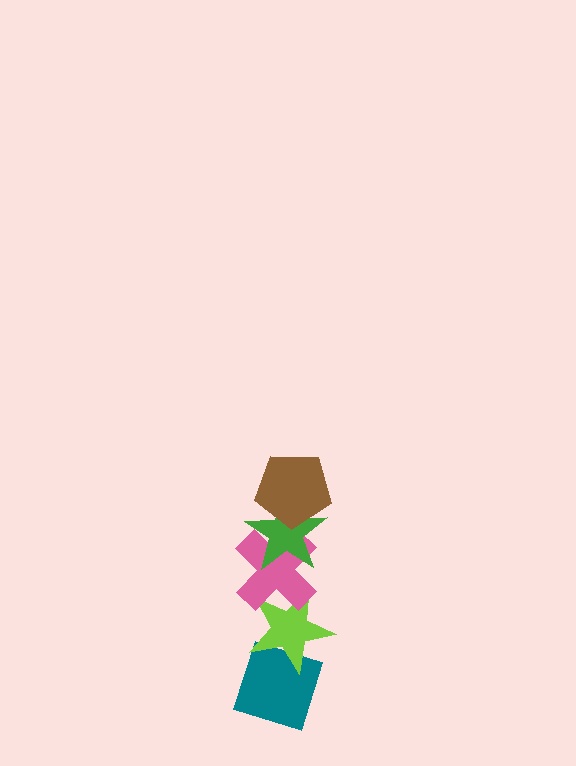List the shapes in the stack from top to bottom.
From top to bottom: the brown pentagon, the green star, the pink cross, the lime star, the teal diamond.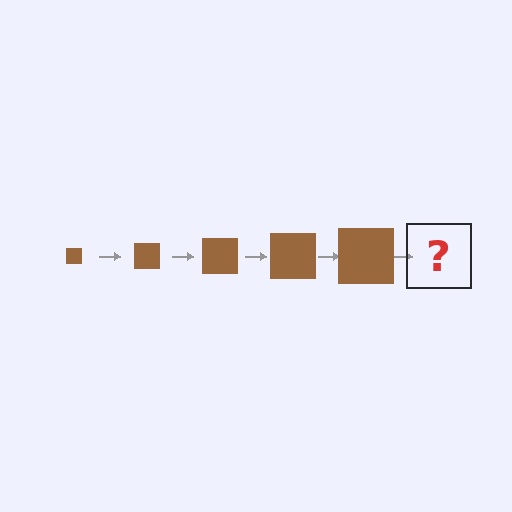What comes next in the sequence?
The next element should be a brown square, larger than the previous one.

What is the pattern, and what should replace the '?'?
The pattern is that the square gets progressively larger each step. The '?' should be a brown square, larger than the previous one.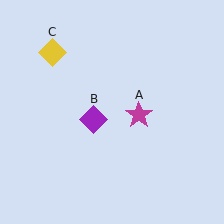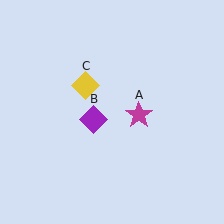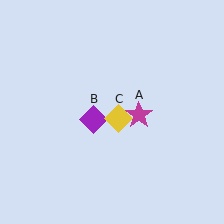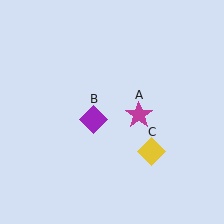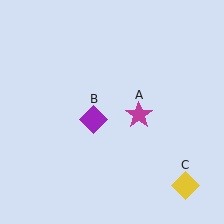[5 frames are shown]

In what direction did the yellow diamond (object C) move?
The yellow diamond (object C) moved down and to the right.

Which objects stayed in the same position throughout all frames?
Magenta star (object A) and purple diamond (object B) remained stationary.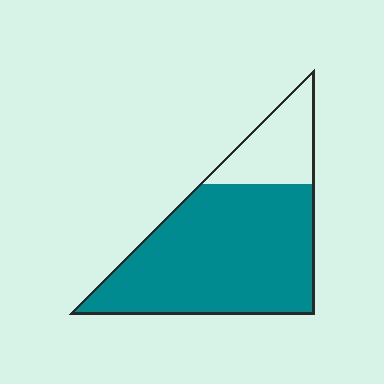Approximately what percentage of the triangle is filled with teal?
Approximately 80%.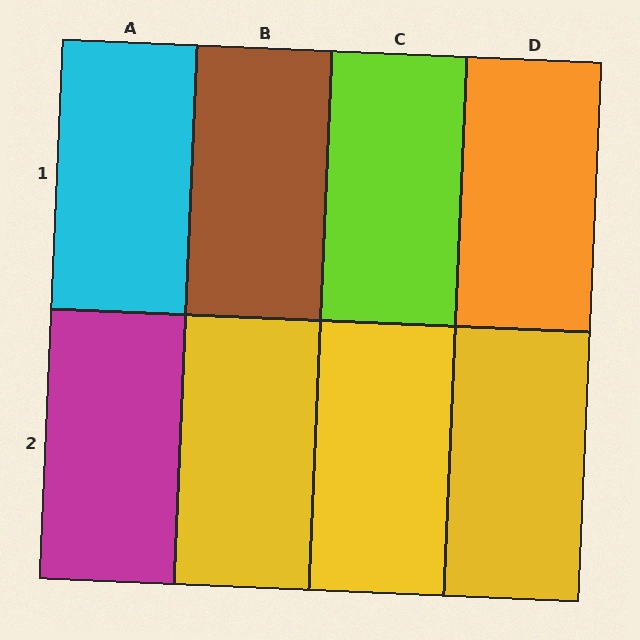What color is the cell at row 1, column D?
Orange.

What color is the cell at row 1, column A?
Cyan.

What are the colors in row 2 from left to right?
Magenta, yellow, yellow, yellow.